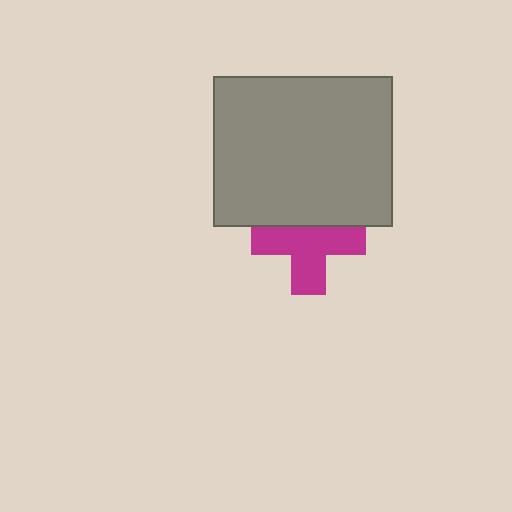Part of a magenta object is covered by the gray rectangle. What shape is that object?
It is a cross.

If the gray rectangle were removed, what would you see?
You would see the complete magenta cross.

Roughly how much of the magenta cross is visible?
Most of it is visible (roughly 67%).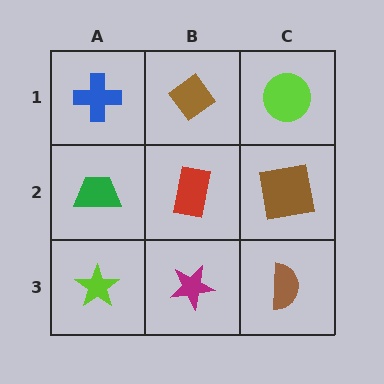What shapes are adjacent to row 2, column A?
A blue cross (row 1, column A), a lime star (row 3, column A), a red rectangle (row 2, column B).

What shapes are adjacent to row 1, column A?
A green trapezoid (row 2, column A), a brown diamond (row 1, column B).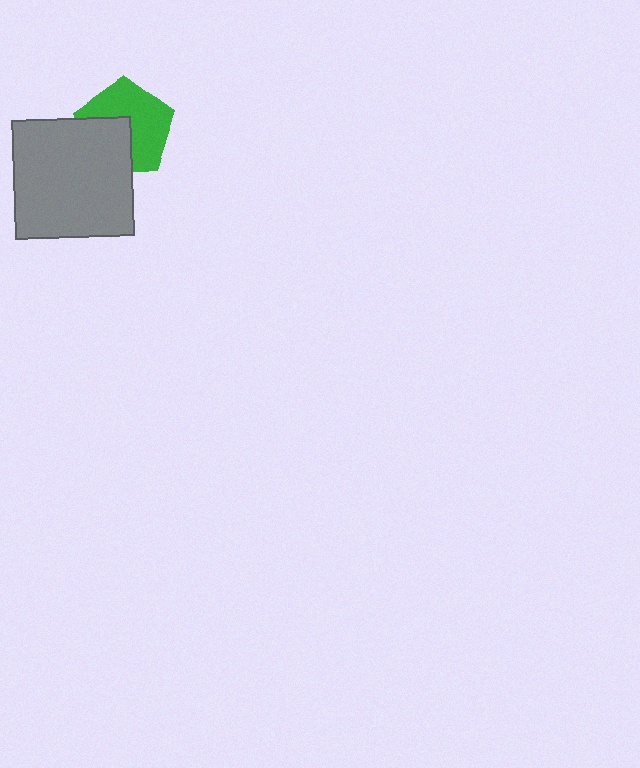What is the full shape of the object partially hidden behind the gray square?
The partially hidden object is a green pentagon.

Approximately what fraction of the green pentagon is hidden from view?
Roughly 39% of the green pentagon is hidden behind the gray square.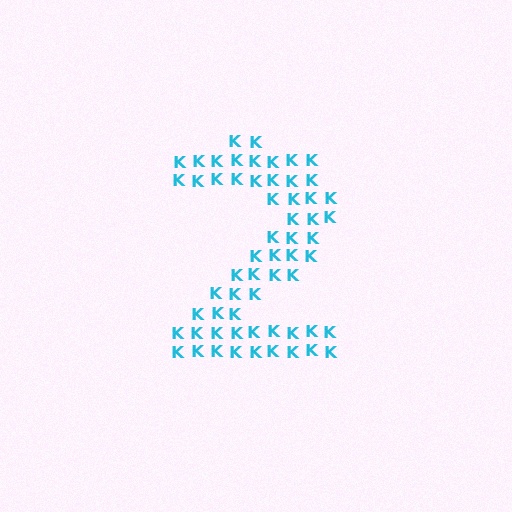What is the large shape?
The large shape is the digit 2.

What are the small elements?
The small elements are letter K's.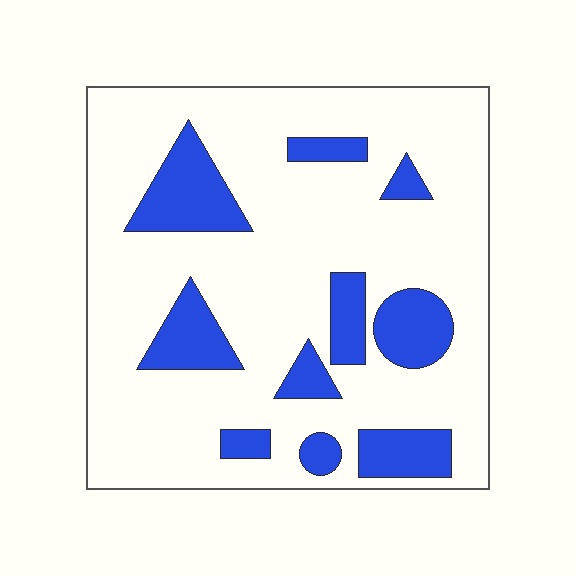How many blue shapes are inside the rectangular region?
10.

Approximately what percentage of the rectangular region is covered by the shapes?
Approximately 20%.